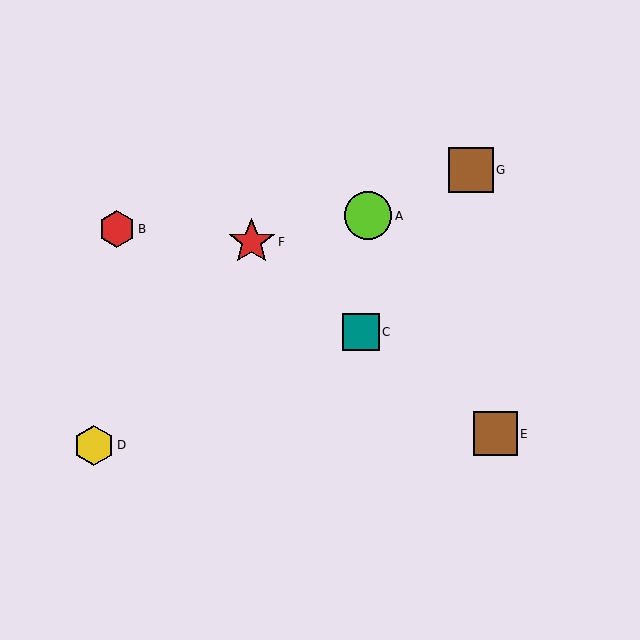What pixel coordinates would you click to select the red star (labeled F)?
Click at (252, 242) to select the red star F.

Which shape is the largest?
The lime circle (labeled A) is the largest.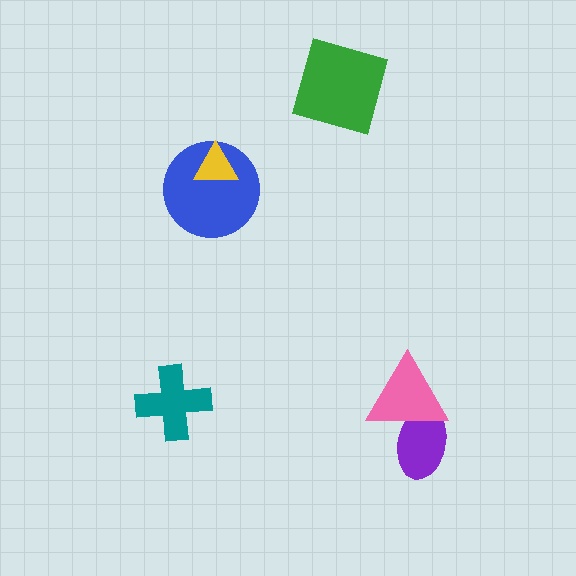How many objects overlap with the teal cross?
0 objects overlap with the teal cross.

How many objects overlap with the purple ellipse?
1 object overlaps with the purple ellipse.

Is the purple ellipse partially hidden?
Yes, it is partially covered by another shape.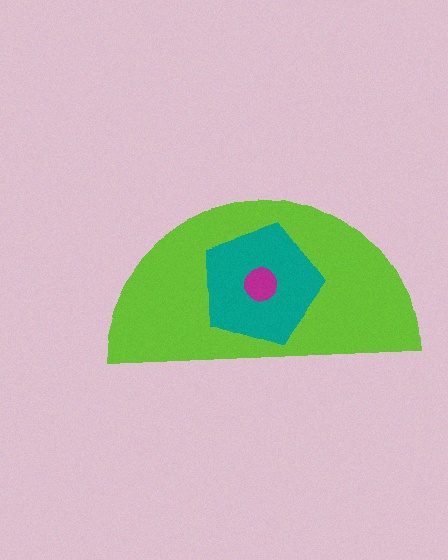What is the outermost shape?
The lime semicircle.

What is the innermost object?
The magenta circle.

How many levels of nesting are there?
3.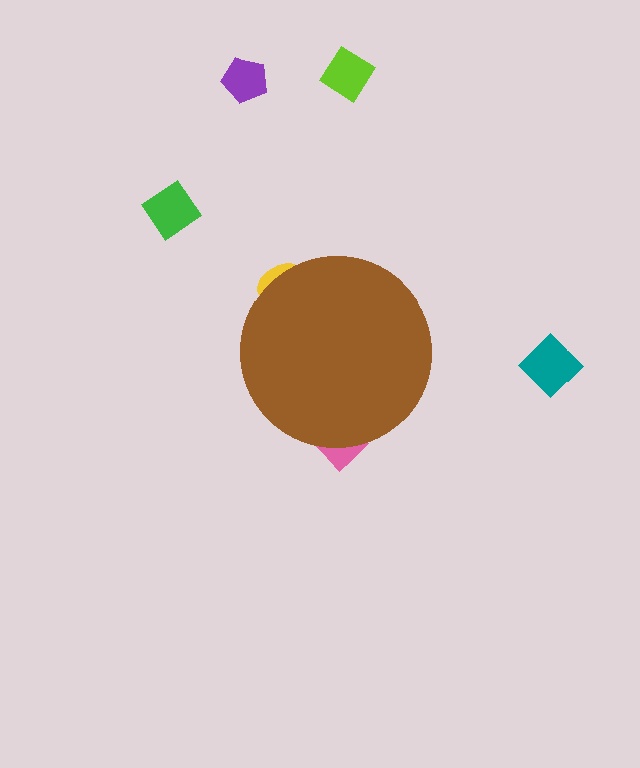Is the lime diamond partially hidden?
No, the lime diamond is fully visible.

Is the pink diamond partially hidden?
Yes, the pink diamond is partially hidden behind the brown circle.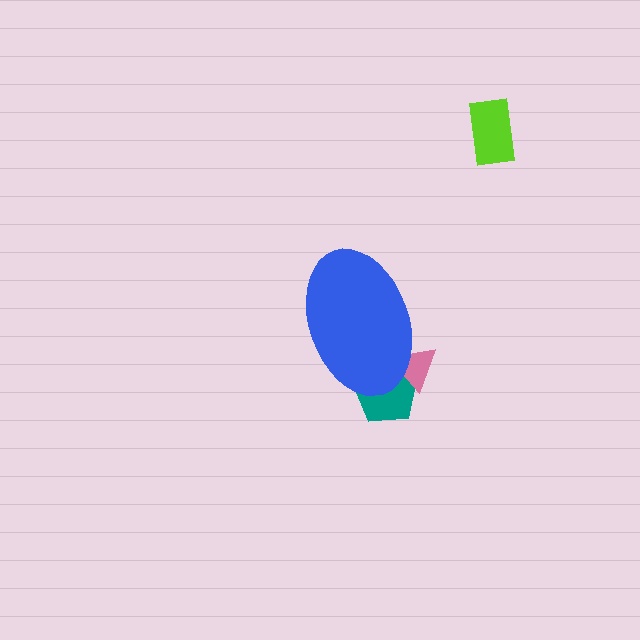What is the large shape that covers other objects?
A blue ellipse.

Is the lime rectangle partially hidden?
No, the lime rectangle is fully visible.